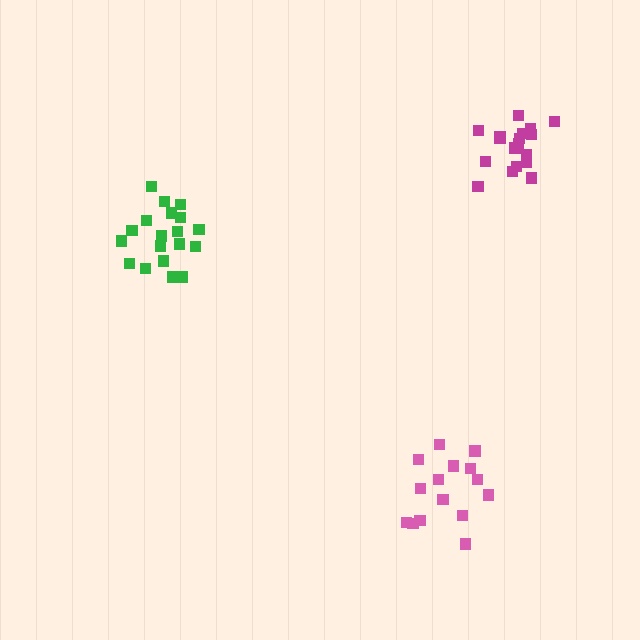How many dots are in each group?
Group 1: 19 dots, Group 2: 15 dots, Group 3: 19 dots (53 total).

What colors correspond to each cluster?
The clusters are colored: magenta, pink, green.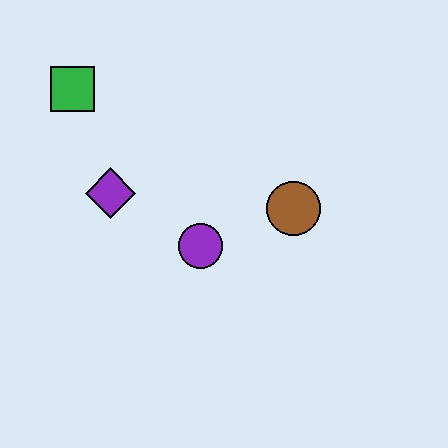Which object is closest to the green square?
The purple diamond is closest to the green square.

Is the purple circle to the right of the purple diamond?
Yes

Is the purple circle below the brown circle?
Yes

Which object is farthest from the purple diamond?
The brown circle is farthest from the purple diamond.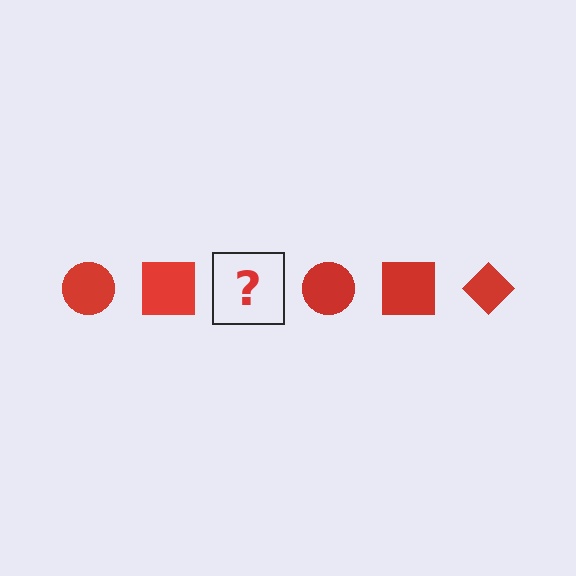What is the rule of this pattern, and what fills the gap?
The rule is that the pattern cycles through circle, square, diamond shapes in red. The gap should be filled with a red diamond.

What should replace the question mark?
The question mark should be replaced with a red diamond.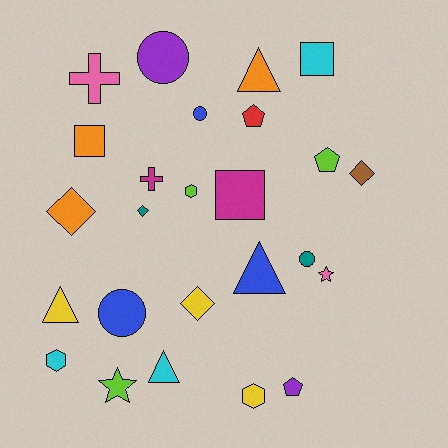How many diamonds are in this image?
There are 4 diamonds.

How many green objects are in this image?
There are no green objects.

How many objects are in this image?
There are 25 objects.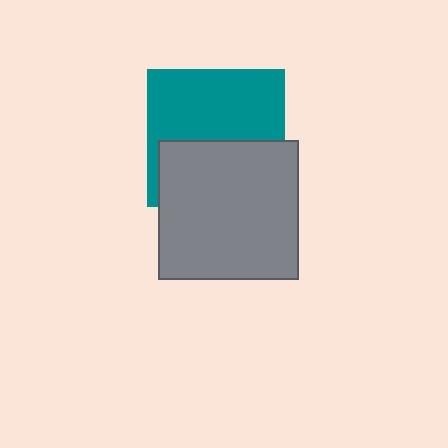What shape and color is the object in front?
The object in front is a gray square.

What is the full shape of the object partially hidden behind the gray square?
The partially hidden object is a teal square.